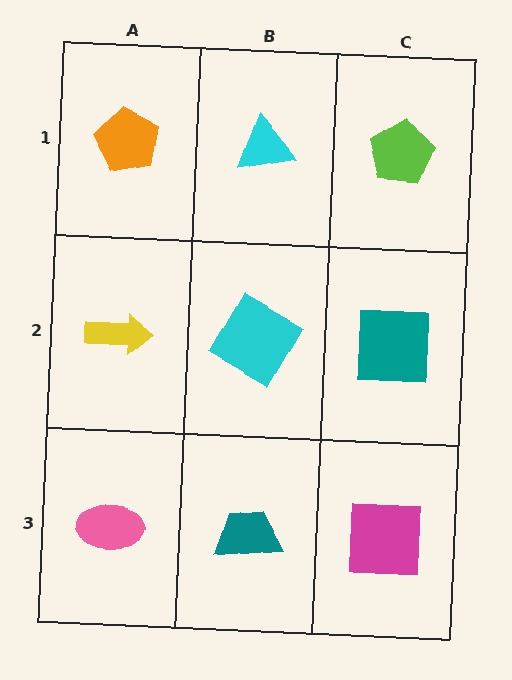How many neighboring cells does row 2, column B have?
4.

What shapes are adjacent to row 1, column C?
A teal square (row 2, column C), a cyan triangle (row 1, column B).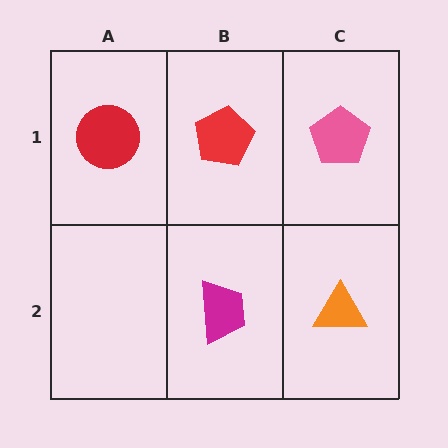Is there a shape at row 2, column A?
No, that cell is empty.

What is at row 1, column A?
A red circle.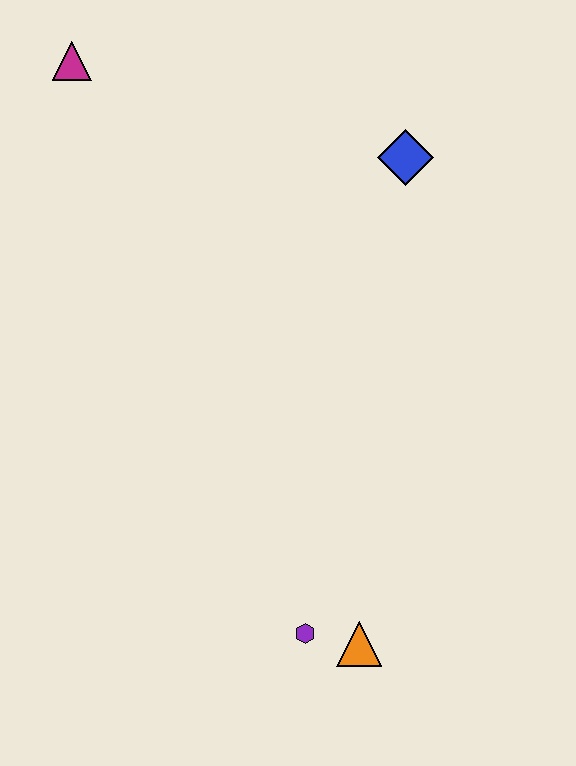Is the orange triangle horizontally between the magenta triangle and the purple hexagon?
No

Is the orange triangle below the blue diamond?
Yes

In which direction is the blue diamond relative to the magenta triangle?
The blue diamond is to the right of the magenta triangle.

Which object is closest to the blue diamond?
The magenta triangle is closest to the blue diamond.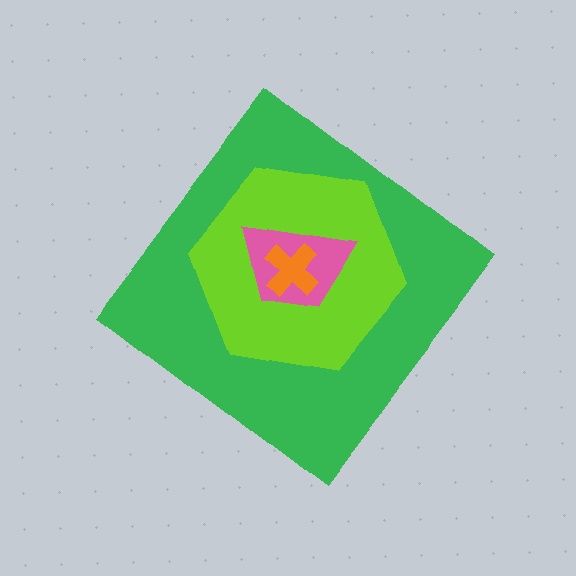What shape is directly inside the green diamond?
The lime hexagon.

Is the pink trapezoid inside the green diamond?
Yes.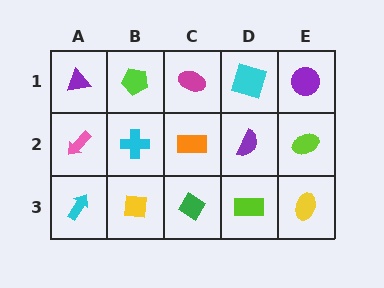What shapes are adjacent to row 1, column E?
A lime ellipse (row 2, column E), a cyan square (row 1, column D).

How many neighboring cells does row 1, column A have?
2.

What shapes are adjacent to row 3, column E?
A lime ellipse (row 2, column E), a lime rectangle (row 3, column D).